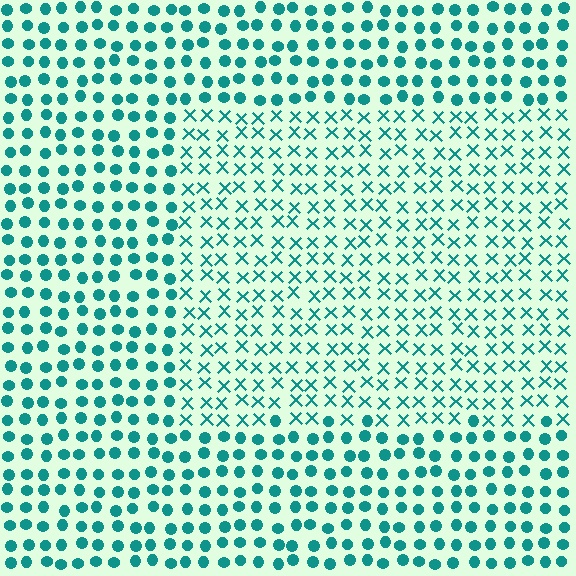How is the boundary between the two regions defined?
The boundary is defined by a change in element shape: X marks inside vs. circles outside. All elements share the same color and spacing.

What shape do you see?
I see a rectangle.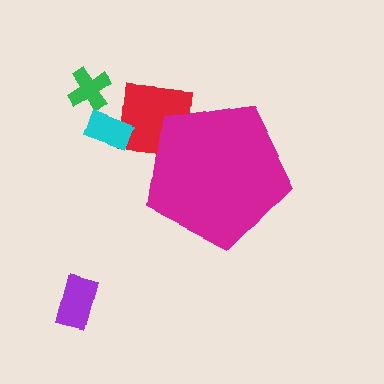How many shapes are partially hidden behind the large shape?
1 shape is partially hidden.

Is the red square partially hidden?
Yes, the red square is partially hidden behind the magenta pentagon.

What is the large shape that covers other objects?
A magenta pentagon.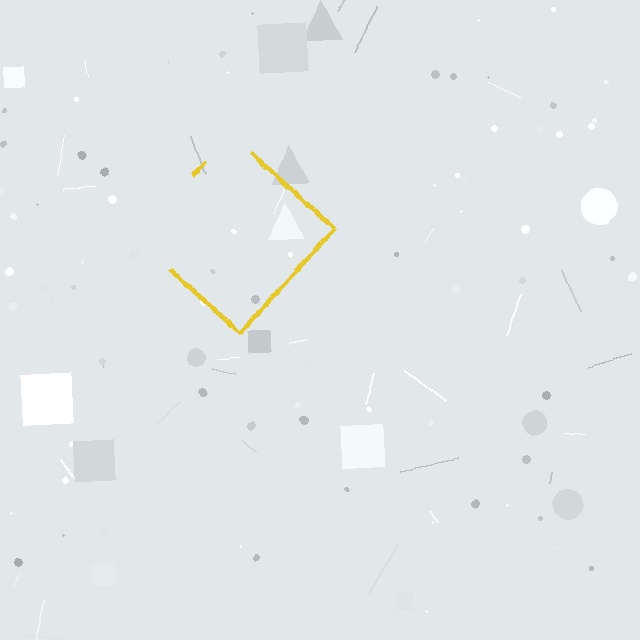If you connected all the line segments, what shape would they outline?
They would outline a diamond.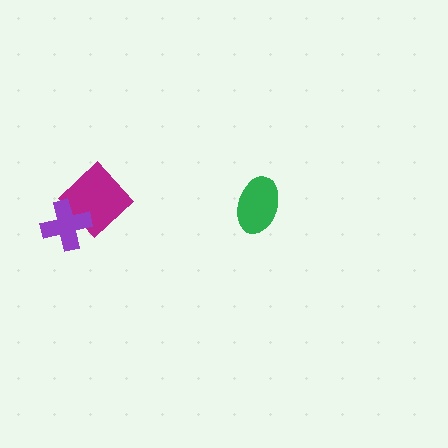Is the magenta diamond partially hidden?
Yes, it is partially covered by another shape.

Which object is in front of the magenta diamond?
The purple cross is in front of the magenta diamond.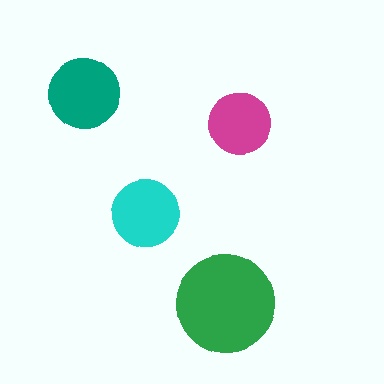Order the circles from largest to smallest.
the green one, the teal one, the cyan one, the magenta one.